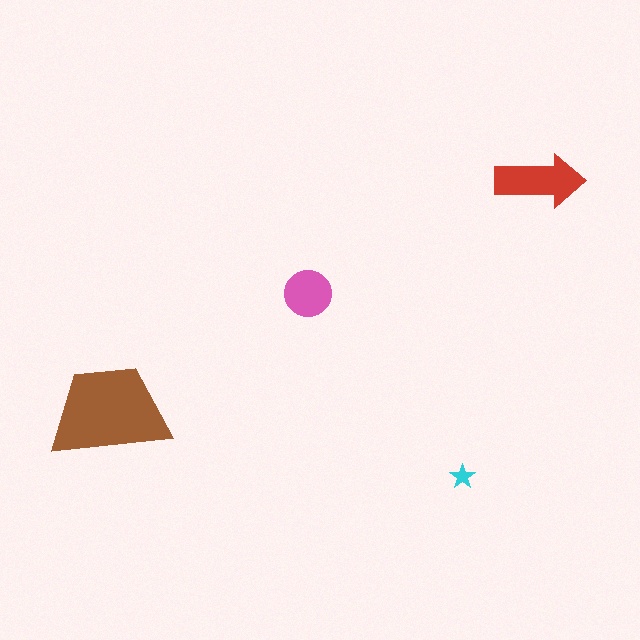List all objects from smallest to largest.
The cyan star, the pink circle, the red arrow, the brown trapezoid.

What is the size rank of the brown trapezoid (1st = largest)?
1st.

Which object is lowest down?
The cyan star is bottommost.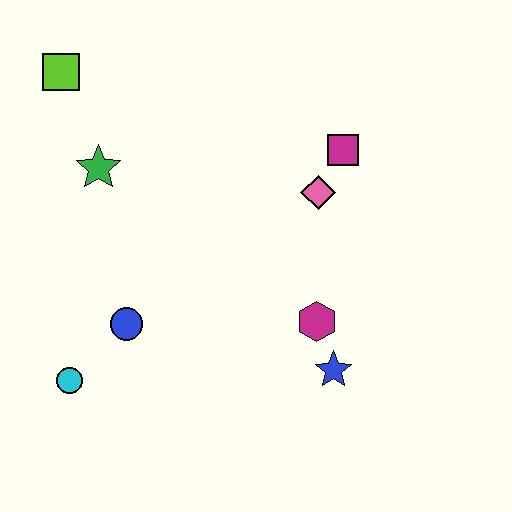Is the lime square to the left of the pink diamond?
Yes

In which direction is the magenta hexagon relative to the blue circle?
The magenta hexagon is to the right of the blue circle.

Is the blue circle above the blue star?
Yes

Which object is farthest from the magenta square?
The cyan circle is farthest from the magenta square.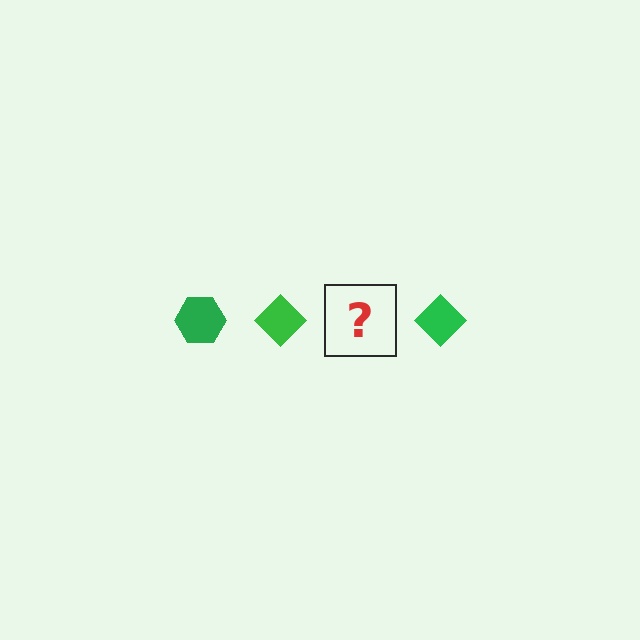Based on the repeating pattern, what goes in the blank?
The blank should be a green hexagon.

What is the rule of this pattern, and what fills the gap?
The rule is that the pattern cycles through hexagon, diamond shapes in green. The gap should be filled with a green hexagon.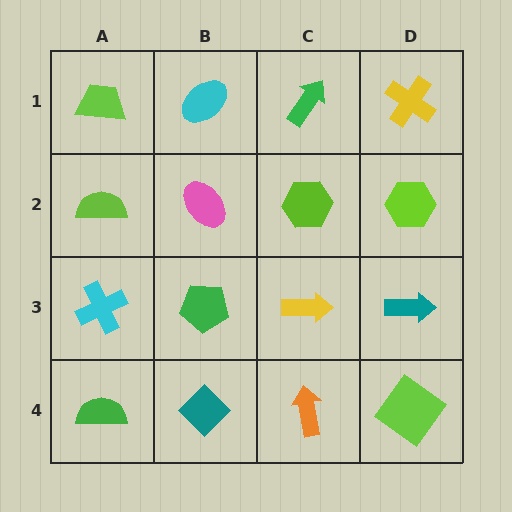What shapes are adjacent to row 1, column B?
A pink ellipse (row 2, column B), a lime trapezoid (row 1, column A), a green arrow (row 1, column C).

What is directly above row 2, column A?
A lime trapezoid.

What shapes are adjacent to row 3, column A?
A lime semicircle (row 2, column A), a green semicircle (row 4, column A), a green pentagon (row 3, column B).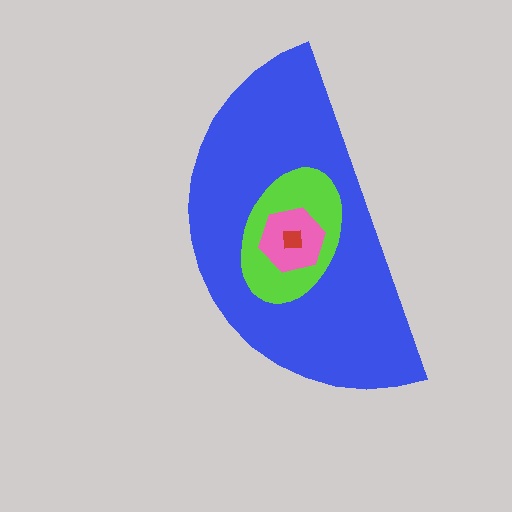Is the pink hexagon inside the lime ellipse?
Yes.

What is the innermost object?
The red square.